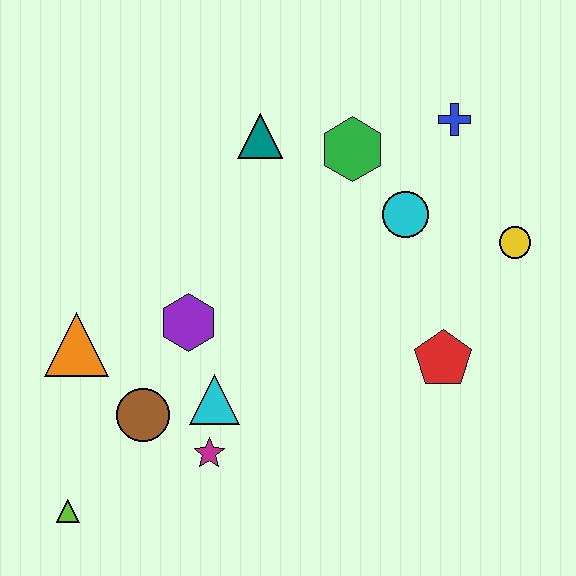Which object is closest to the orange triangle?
The brown circle is closest to the orange triangle.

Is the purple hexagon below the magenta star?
No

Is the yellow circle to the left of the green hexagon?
No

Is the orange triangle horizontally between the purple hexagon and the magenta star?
No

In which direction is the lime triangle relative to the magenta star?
The lime triangle is to the left of the magenta star.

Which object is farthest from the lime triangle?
The blue cross is farthest from the lime triangle.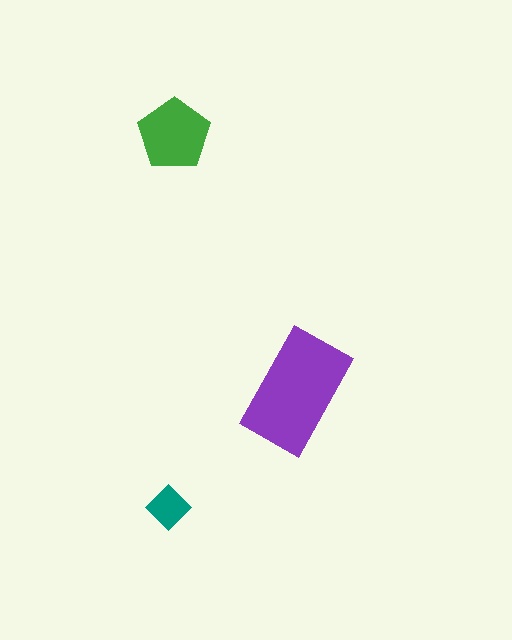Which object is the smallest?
The teal diamond.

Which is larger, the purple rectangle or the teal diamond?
The purple rectangle.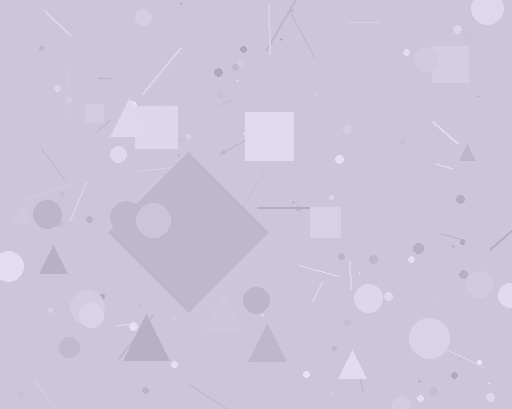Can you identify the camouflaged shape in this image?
The camouflaged shape is a diamond.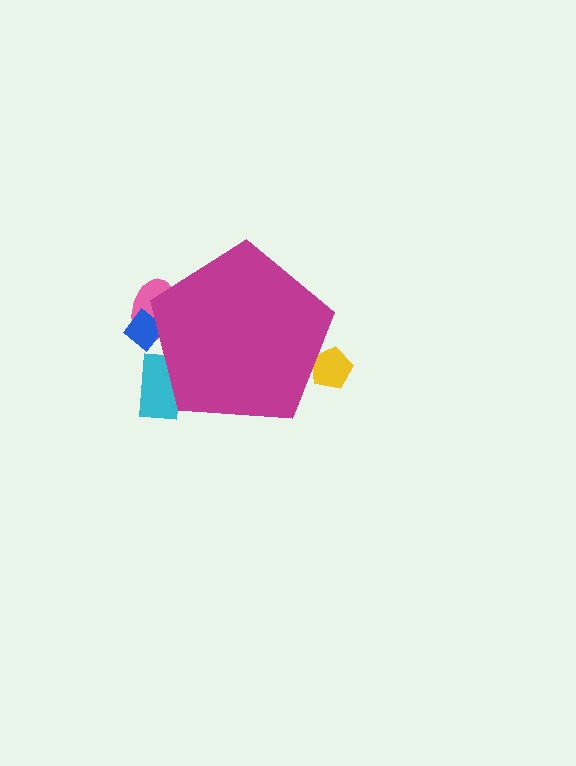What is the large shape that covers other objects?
A magenta pentagon.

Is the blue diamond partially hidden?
Yes, the blue diamond is partially hidden behind the magenta pentagon.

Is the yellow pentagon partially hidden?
Yes, the yellow pentagon is partially hidden behind the magenta pentagon.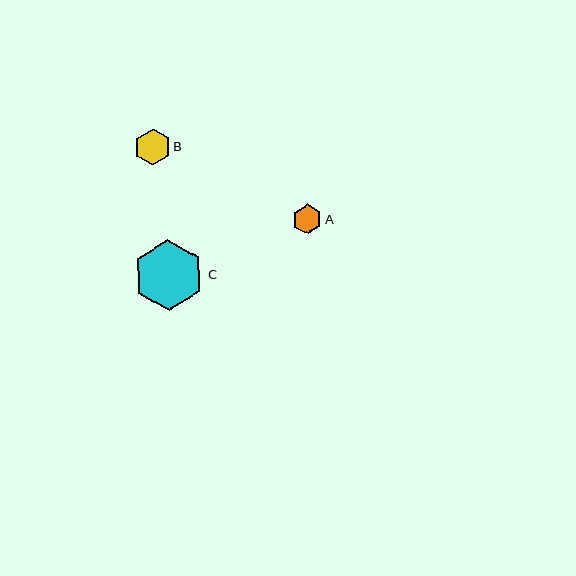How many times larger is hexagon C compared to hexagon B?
Hexagon C is approximately 2.0 times the size of hexagon B.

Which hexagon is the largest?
Hexagon C is the largest with a size of approximately 71 pixels.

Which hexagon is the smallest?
Hexagon A is the smallest with a size of approximately 30 pixels.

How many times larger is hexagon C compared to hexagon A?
Hexagon C is approximately 2.4 times the size of hexagon A.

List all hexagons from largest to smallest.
From largest to smallest: C, B, A.